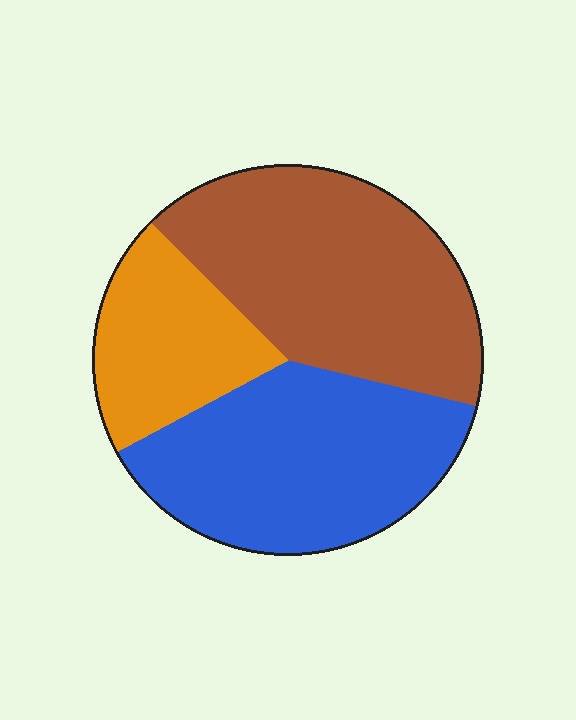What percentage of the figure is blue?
Blue covers 38% of the figure.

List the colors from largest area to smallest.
From largest to smallest: brown, blue, orange.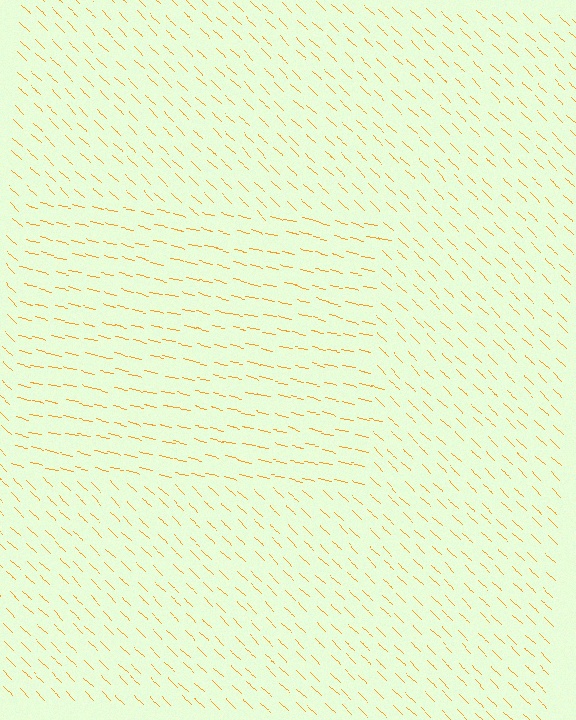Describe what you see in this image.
The image is filled with small orange line segments. A rectangle region in the image has lines oriented differently from the surrounding lines, creating a visible texture boundary.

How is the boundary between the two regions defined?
The boundary is defined purely by a change in line orientation (approximately 30 degrees difference). All lines are the same color and thickness.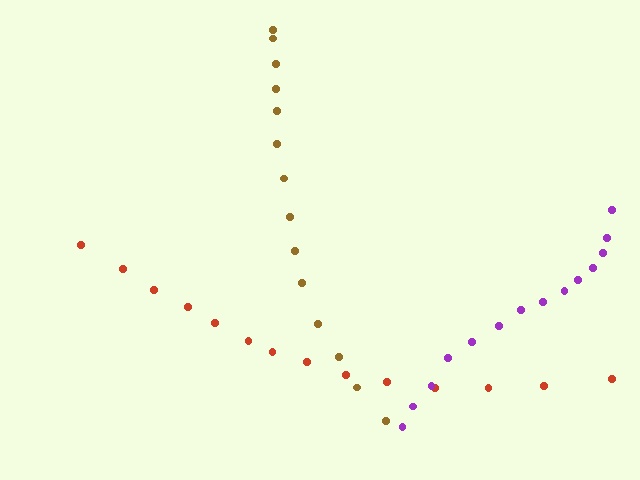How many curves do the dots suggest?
There are 3 distinct paths.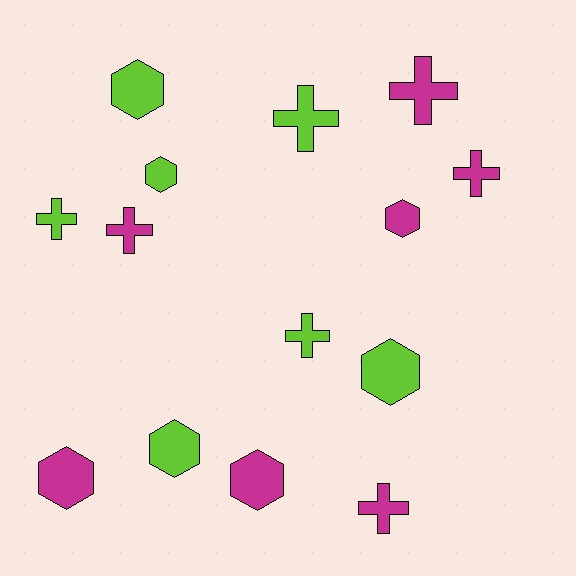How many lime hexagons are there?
There are 4 lime hexagons.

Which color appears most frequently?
Magenta, with 7 objects.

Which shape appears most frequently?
Hexagon, with 7 objects.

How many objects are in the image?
There are 14 objects.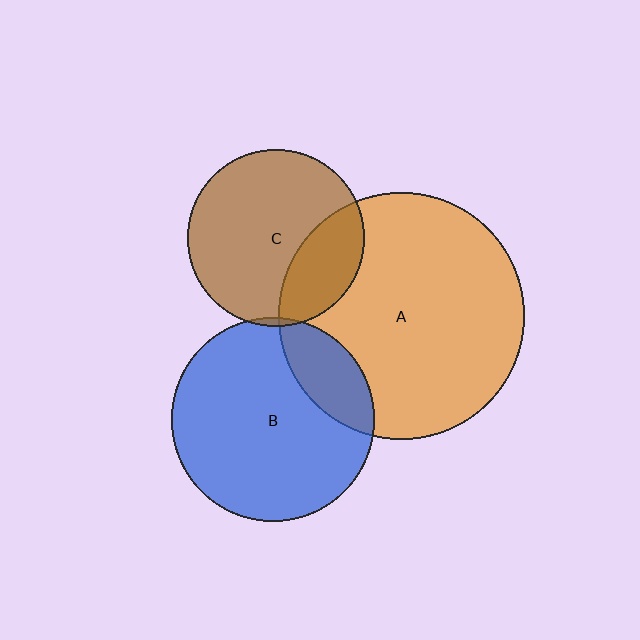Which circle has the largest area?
Circle A (orange).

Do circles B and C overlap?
Yes.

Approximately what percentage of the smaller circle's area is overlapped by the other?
Approximately 5%.